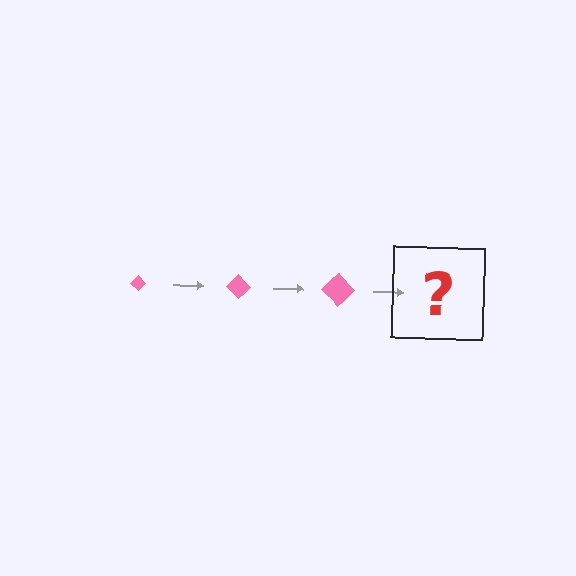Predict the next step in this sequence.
The next step is a pink diamond, larger than the previous one.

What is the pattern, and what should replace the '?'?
The pattern is that the diamond gets progressively larger each step. The '?' should be a pink diamond, larger than the previous one.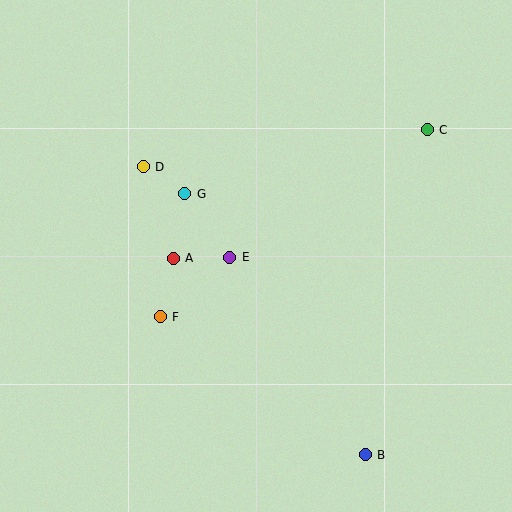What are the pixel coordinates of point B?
Point B is at (365, 455).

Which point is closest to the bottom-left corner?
Point F is closest to the bottom-left corner.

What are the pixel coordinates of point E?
Point E is at (230, 257).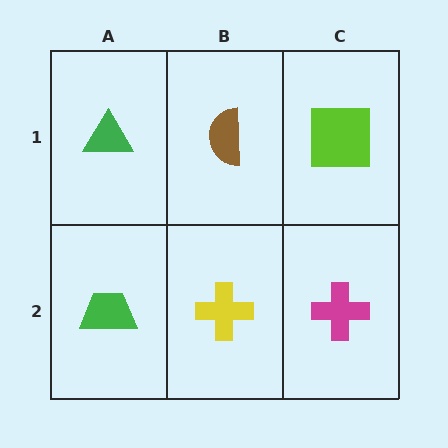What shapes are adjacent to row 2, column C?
A lime square (row 1, column C), a yellow cross (row 2, column B).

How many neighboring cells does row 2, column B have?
3.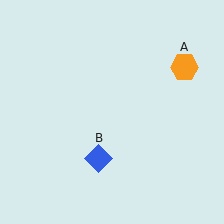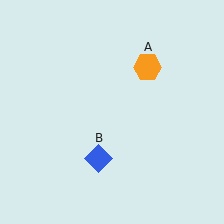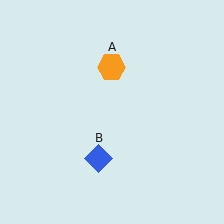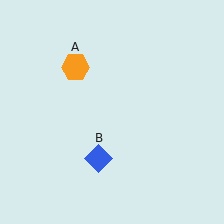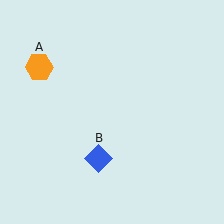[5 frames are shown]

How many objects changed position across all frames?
1 object changed position: orange hexagon (object A).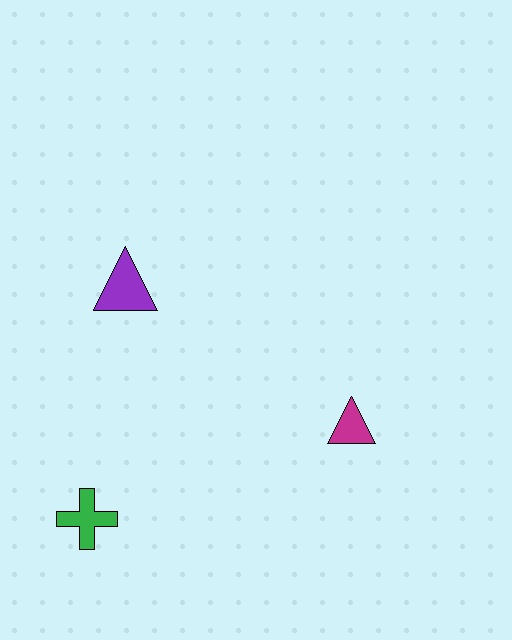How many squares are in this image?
There are no squares.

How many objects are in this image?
There are 3 objects.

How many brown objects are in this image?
There are no brown objects.